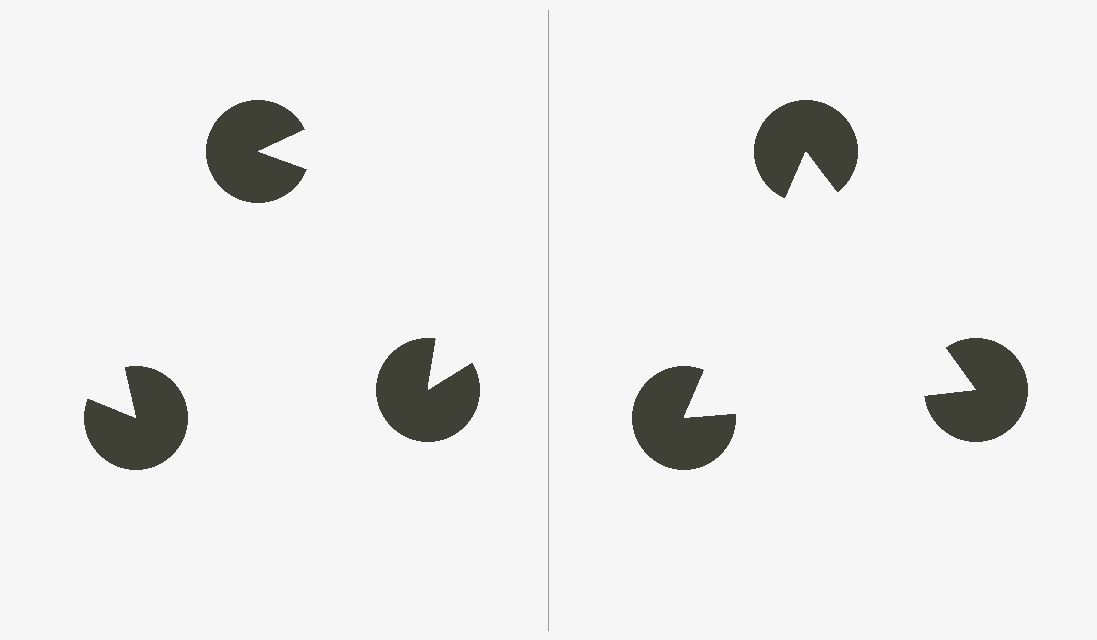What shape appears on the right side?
An illusory triangle.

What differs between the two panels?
The pac-man discs are positioned identically on both sides; only the wedge orientations differ. On the right they align to a triangle; on the left they are misaligned.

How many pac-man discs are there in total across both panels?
6 — 3 on each side.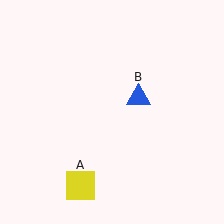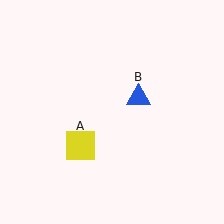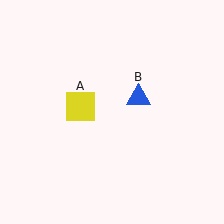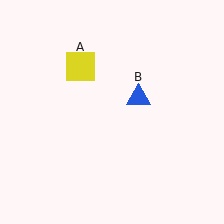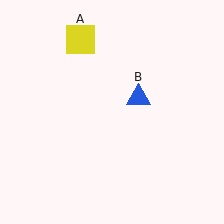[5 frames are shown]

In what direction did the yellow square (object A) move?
The yellow square (object A) moved up.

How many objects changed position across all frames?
1 object changed position: yellow square (object A).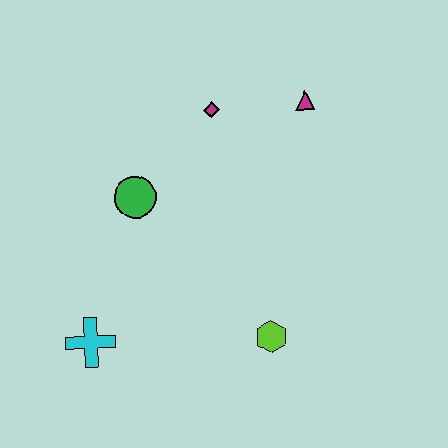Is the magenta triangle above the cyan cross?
Yes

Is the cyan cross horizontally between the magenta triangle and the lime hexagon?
No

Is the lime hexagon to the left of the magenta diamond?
No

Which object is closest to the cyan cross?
The green circle is closest to the cyan cross.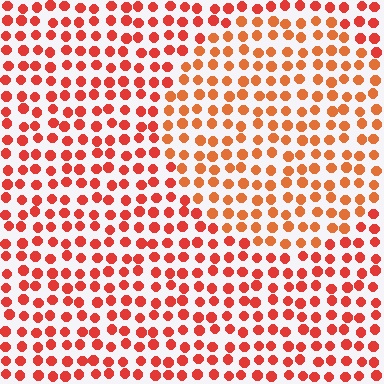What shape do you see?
I see a circle.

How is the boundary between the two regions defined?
The boundary is defined purely by a slight shift in hue (about 20 degrees). Spacing, size, and orientation are identical on both sides.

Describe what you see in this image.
The image is filled with small red elements in a uniform arrangement. A circle-shaped region is visible where the elements are tinted to a slightly different hue, forming a subtle color boundary.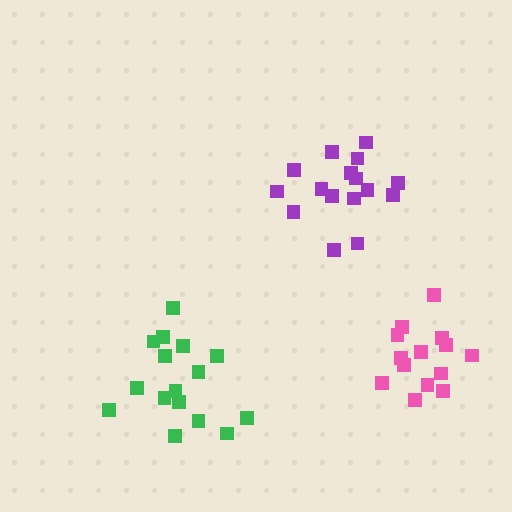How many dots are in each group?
Group 1: 16 dots, Group 2: 14 dots, Group 3: 16 dots (46 total).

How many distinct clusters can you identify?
There are 3 distinct clusters.